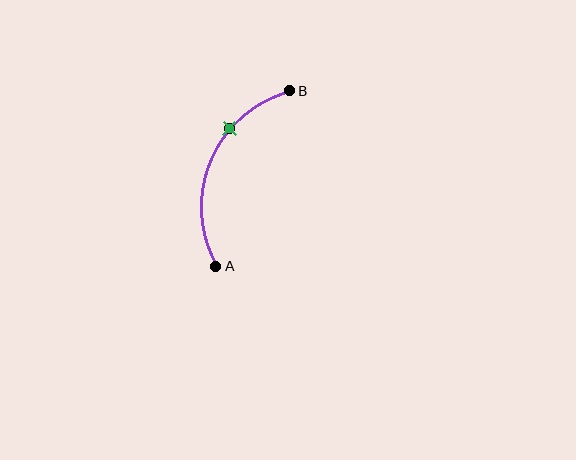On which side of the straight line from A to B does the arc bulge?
The arc bulges to the left of the straight line connecting A and B.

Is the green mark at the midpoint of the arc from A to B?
No. The green mark lies on the arc but is closer to endpoint B. The arc midpoint would be at the point on the curve equidistant along the arc from both A and B.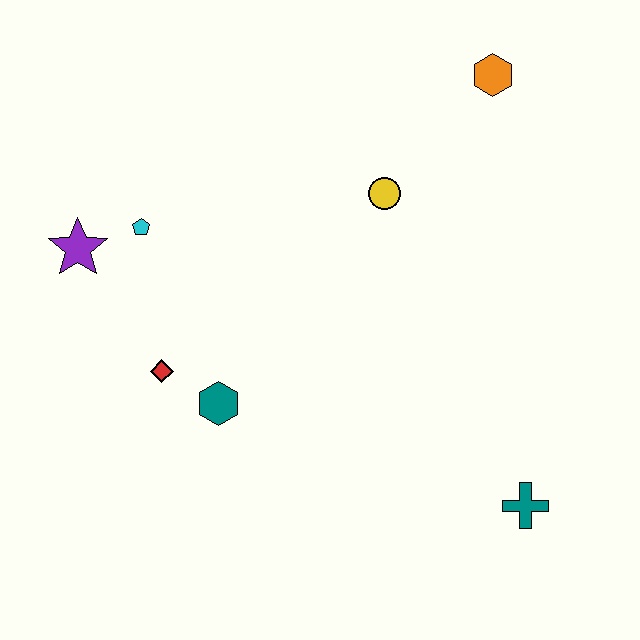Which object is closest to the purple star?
The cyan pentagon is closest to the purple star.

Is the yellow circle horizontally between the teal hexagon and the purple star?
No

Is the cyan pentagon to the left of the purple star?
No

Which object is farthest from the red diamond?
The orange hexagon is farthest from the red diamond.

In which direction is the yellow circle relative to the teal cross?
The yellow circle is above the teal cross.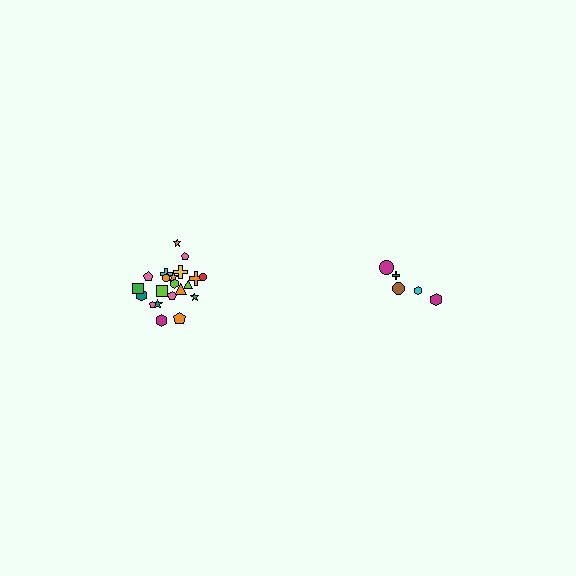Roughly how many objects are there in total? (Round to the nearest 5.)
Roughly 25 objects in total.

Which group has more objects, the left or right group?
The left group.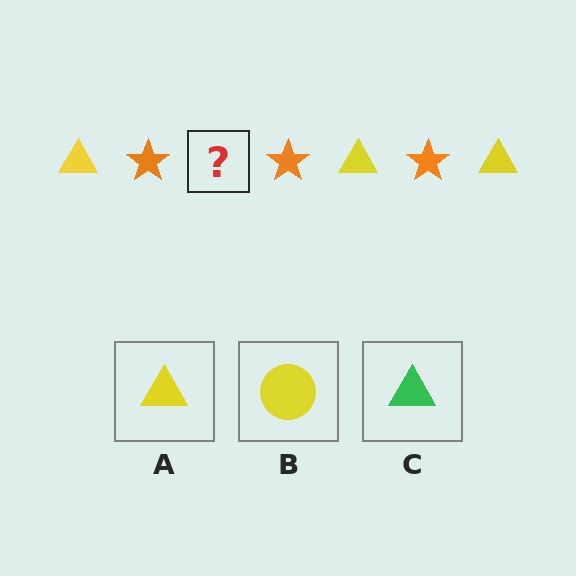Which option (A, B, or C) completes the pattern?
A.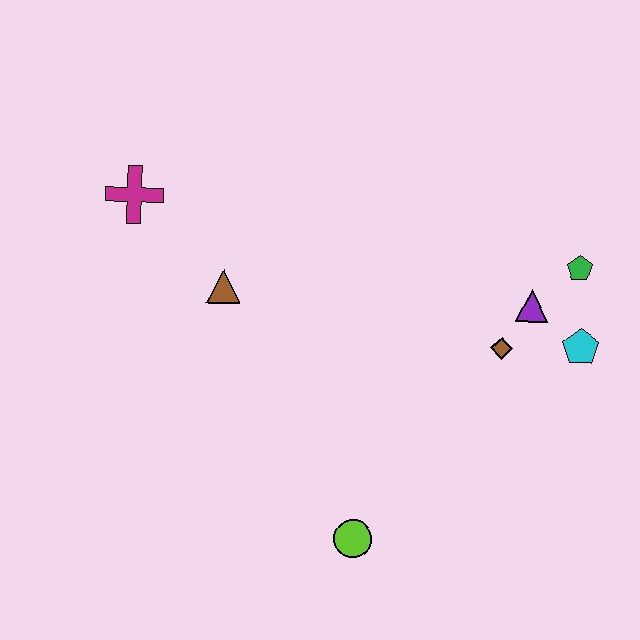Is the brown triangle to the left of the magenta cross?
No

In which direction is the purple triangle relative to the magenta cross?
The purple triangle is to the right of the magenta cross.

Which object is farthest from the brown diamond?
The magenta cross is farthest from the brown diamond.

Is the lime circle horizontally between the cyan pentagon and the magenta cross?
Yes